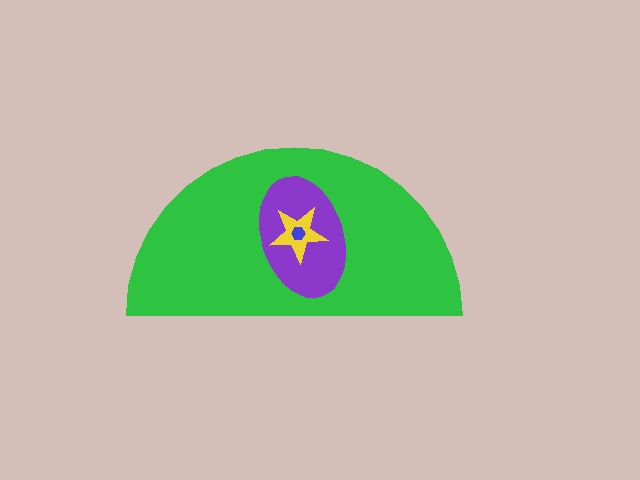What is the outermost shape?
The green semicircle.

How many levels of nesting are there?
4.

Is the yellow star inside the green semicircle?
Yes.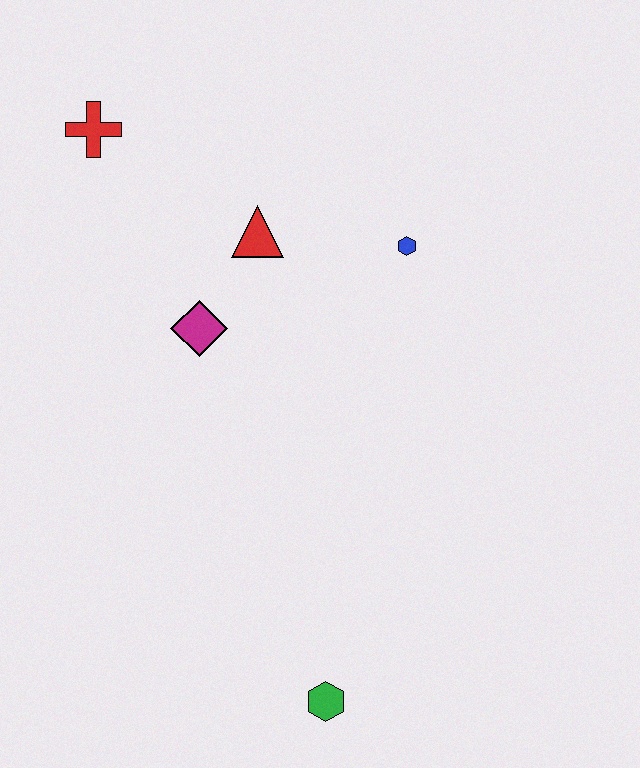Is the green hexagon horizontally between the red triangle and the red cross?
No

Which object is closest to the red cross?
The red triangle is closest to the red cross.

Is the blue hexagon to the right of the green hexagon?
Yes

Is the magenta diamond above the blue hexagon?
No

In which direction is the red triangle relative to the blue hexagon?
The red triangle is to the left of the blue hexagon.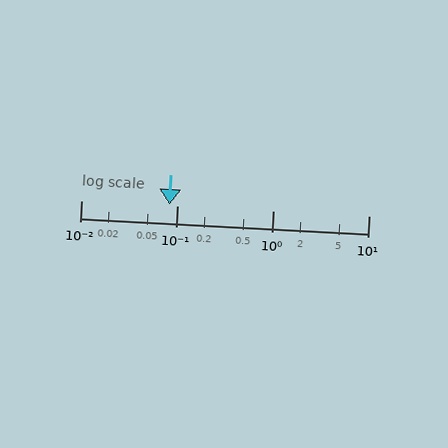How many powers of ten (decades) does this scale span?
The scale spans 3 decades, from 0.01 to 10.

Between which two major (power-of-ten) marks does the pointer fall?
The pointer is between 0.01 and 0.1.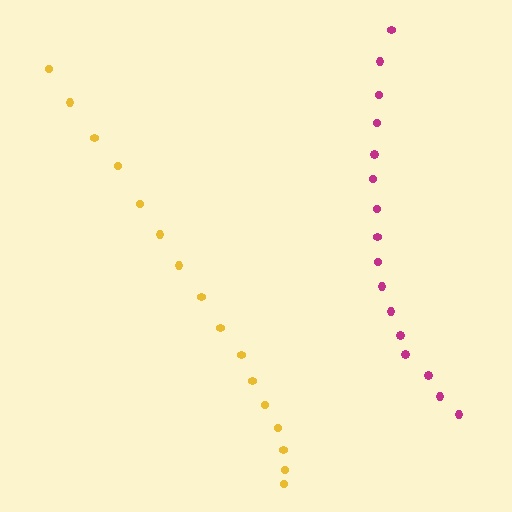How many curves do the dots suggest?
There are 2 distinct paths.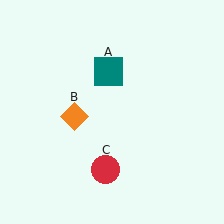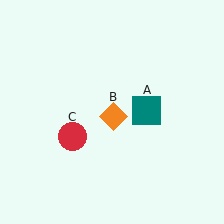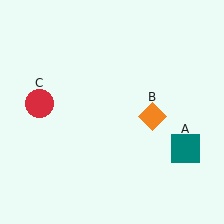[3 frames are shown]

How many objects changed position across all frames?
3 objects changed position: teal square (object A), orange diamond (object B), red circle (object C).